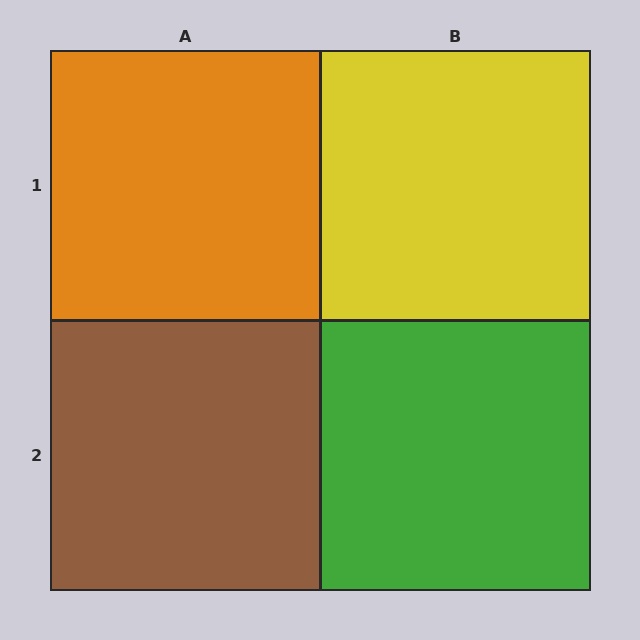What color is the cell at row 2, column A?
Brown.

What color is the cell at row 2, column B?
Green.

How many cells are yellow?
1 cell is yellow.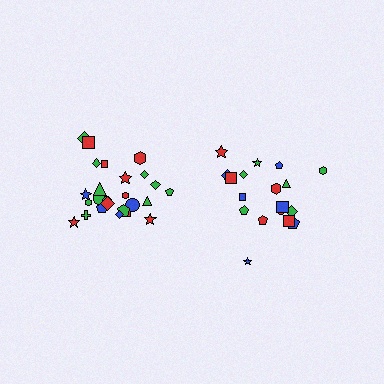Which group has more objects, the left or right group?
The left group.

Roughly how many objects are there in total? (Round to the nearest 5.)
Roughly 45 objects in total.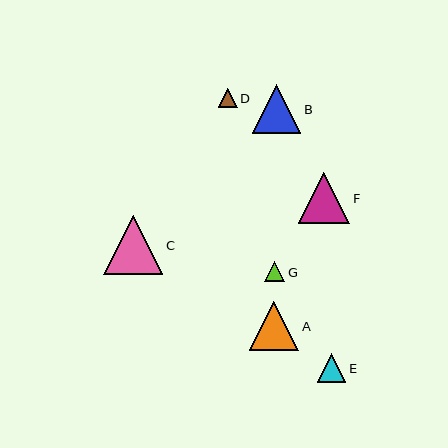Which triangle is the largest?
Triangle C is the largest with a size of approximately 59 pixels.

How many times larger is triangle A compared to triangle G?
Triangle A is approximately 2.5 times the size of triangle G.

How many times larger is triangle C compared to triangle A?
Triangle C is approximately 1.2 times the size of triangle A.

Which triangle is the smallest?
Triangle D is the smallest with a size of approximately 18 pixels.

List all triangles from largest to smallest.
From largest to smallest: C, F, A, B, E, G, D.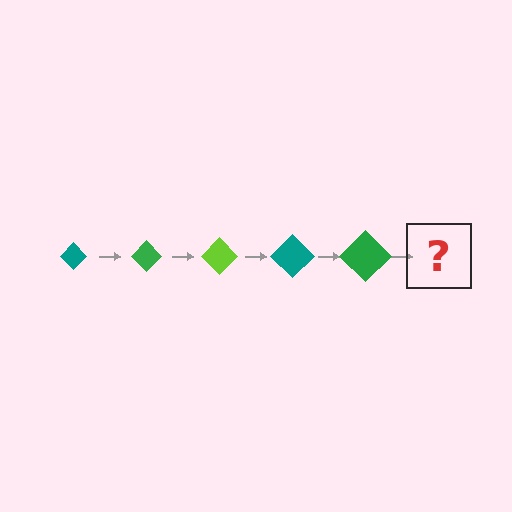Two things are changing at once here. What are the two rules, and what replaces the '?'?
The two rules are that the diamond grows larger each step and the color cycles through teal, green, and lime. The '?' should be a lime diamond, larger than the previous one.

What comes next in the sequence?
The next element should be a lime diamond, larger than the previous one.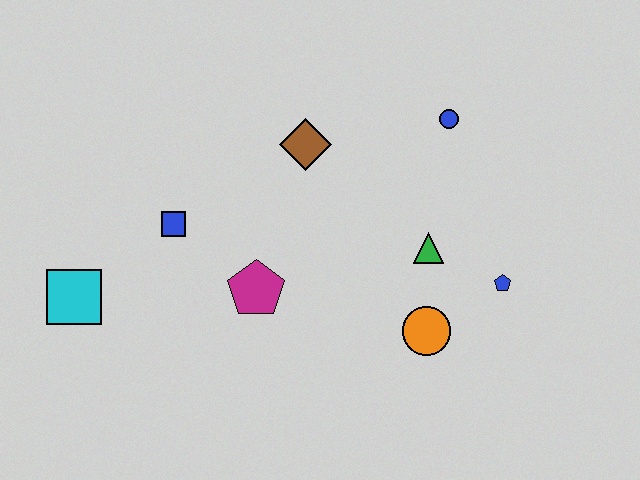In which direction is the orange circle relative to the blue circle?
The orange circle is below the blue circle.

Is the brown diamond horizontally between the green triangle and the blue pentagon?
No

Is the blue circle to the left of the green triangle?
No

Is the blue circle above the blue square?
Yes